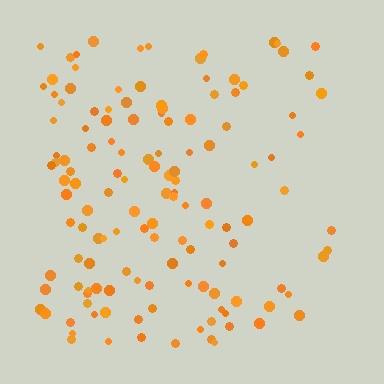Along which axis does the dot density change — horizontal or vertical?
Horizontal.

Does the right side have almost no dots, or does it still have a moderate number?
Still a moderate number, just noticeably fewer than the left.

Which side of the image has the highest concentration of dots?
The left.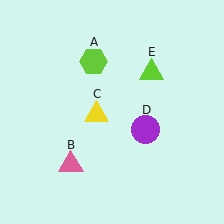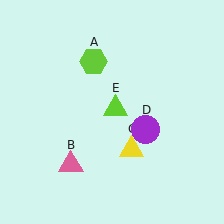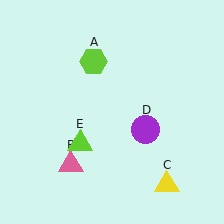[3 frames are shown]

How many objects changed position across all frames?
2 objects changed position: yellow triangle (object C), lime triangle (object E).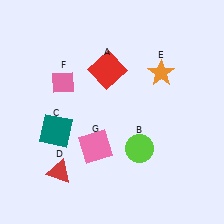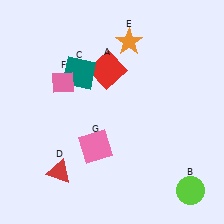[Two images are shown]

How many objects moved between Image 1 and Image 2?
3 objects moved between the two images.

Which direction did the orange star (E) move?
The orange star (E) moved left.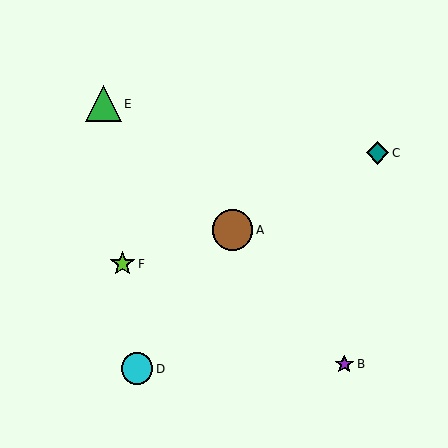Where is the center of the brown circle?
The center of the brown circle is at (233, 230).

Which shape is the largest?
The brown circle (labeled A) is the largest.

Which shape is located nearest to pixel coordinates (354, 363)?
The purple star (labeled B) at (344, 364) is nearest to that location.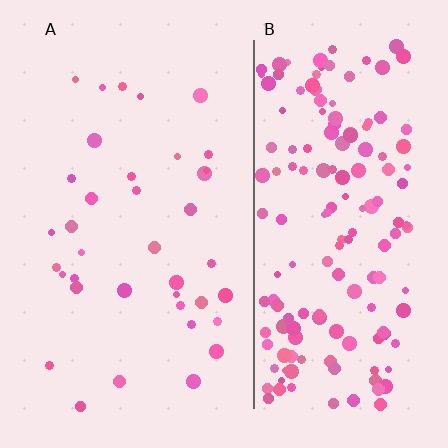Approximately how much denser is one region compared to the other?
Approximately 4.5× — region B over region A.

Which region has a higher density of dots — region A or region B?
B (the right).